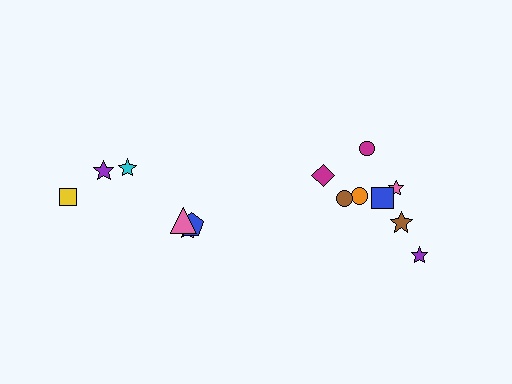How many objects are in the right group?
There are 8 objects.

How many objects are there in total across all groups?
There are 14 objects.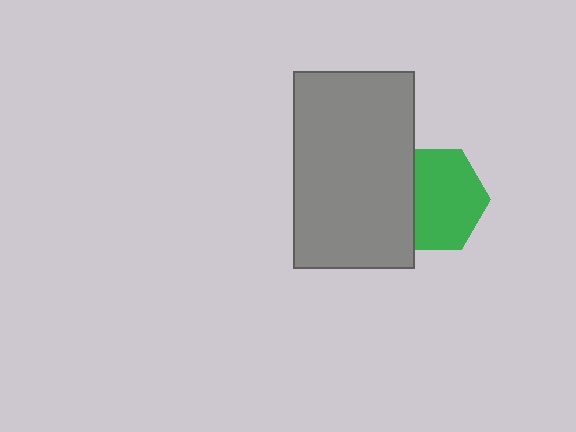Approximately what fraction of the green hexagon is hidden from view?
Roughly 31% of the green hexagon is hidden behind the gray rectangle.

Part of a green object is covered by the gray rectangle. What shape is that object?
It is a hexagon.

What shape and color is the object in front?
The object in front is a gray rectangle.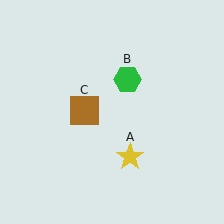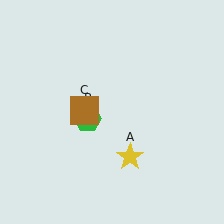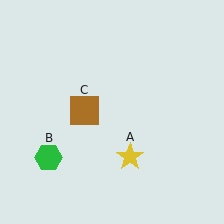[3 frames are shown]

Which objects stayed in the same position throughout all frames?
Yellow star (object A) and brown square (object C) remained stationary.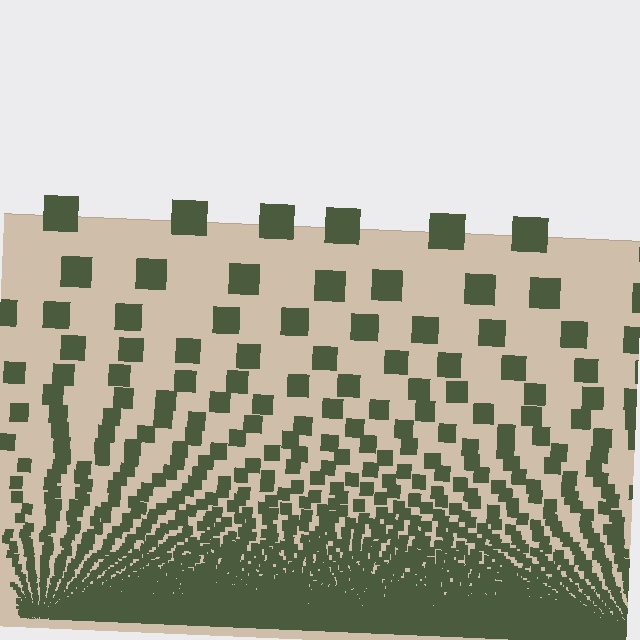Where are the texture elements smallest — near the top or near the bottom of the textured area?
Near the bottom.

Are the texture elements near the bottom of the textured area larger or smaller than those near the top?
Smaller. The gradient is inverted — elements near the bottom are smaller and denser.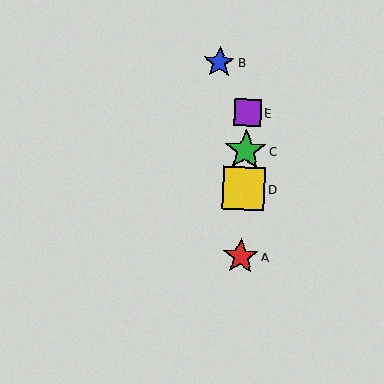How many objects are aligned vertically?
4 objects (A, C, D, E) are aligned vertically.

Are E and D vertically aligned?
Yes, both are at x≈248.